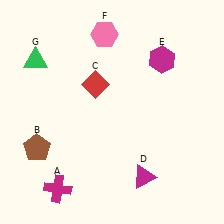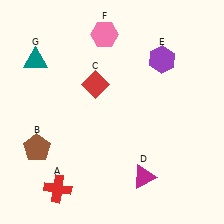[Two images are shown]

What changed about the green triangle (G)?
In Image 1, G is green. In Image 2, it changed to teal.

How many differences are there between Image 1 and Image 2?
There are 3 differences between the two images.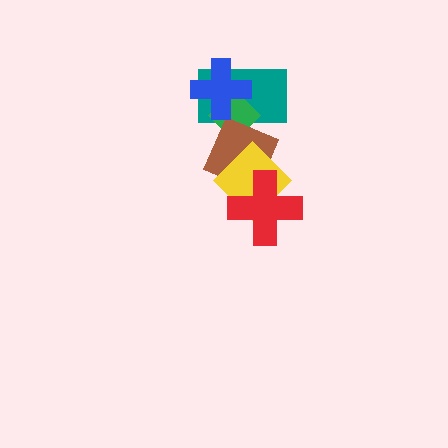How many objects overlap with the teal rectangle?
3 objects overlap with the teal rectangle.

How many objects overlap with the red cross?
2 objects overlap with the red cross.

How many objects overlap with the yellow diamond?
2 objects overlap with the yellow diamond.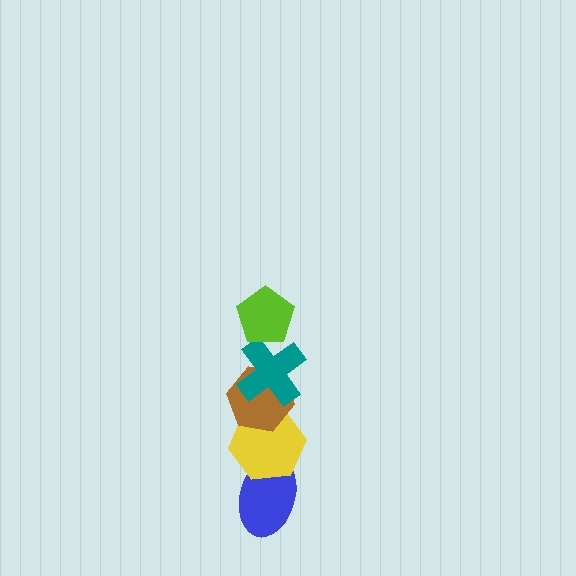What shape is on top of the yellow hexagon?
The brown hexagon is on top of the yellow hexagon.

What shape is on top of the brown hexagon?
The teal cross is on top of the brown hexagon.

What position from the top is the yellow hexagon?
The yellow hexagon is 4th from the top.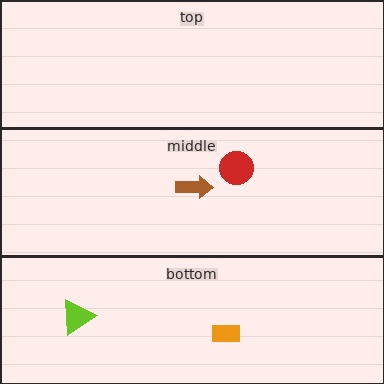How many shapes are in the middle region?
2.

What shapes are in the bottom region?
The lime triangle, the orange rectangle.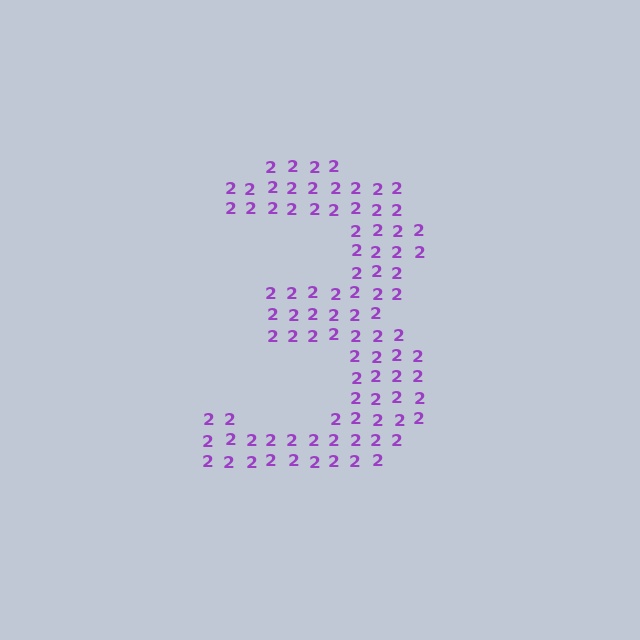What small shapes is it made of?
It is made of small digit 2's.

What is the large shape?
The large shape is the digit 3.